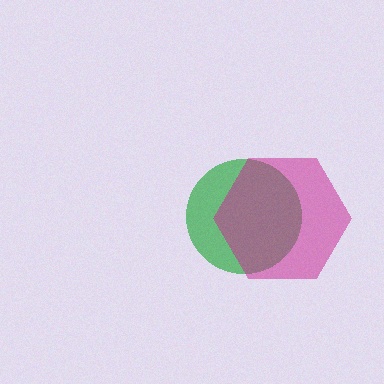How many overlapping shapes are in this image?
There are 2 overlapping shapes in the image.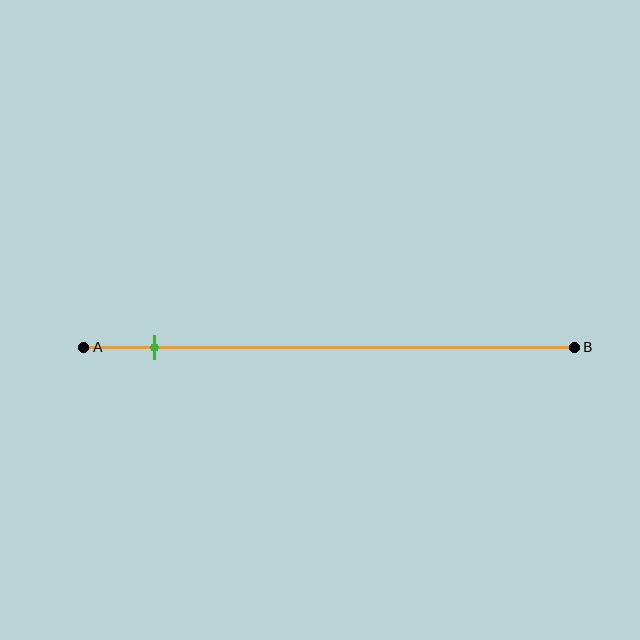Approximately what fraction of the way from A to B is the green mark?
The green mark is approximately 15% of the way from A to B.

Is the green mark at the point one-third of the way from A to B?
No, the mark is at about 15% from A, not at the 33% one-third point.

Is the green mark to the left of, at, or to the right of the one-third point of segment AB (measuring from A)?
The green mark is to the left of the one-third point of segment AB.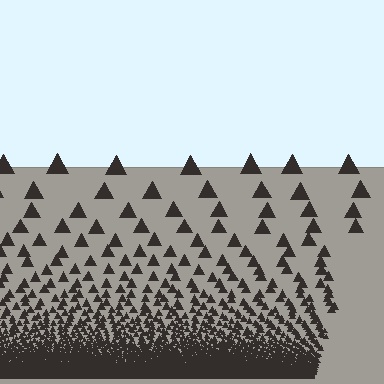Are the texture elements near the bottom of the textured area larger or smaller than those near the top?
Smaller. The gradient is inverted — elements near the bottom are smaller and denser.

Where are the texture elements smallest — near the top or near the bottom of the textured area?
Near the bottom.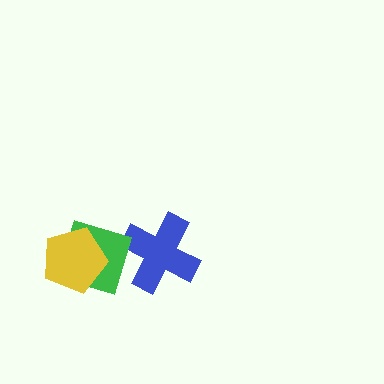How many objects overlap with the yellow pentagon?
1 object overlaps with the yellow pentagon.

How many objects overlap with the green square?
1 object overlaps with the green square.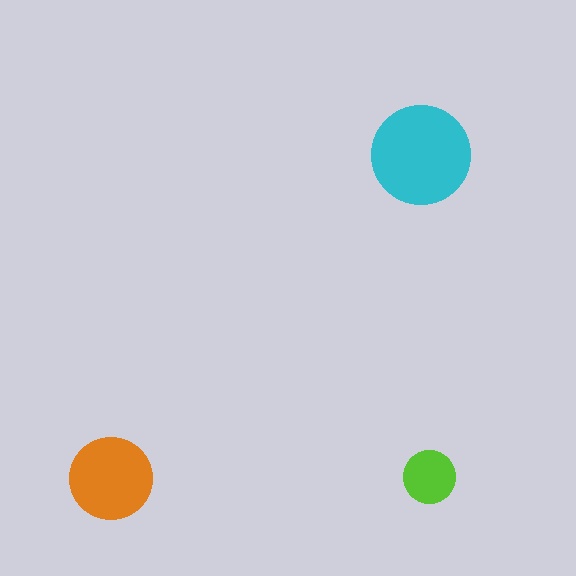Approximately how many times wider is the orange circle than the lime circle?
About 1.5 times wider.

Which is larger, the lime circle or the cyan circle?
The cyan one.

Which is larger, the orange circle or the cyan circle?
The cyan one.